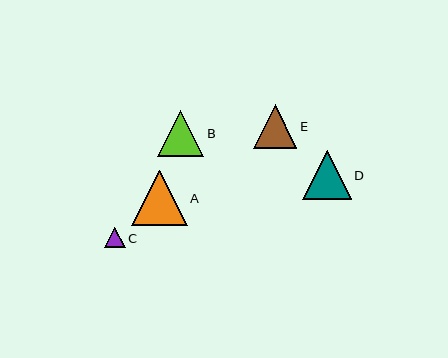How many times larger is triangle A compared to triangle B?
Triangle A is approximately 1.2 times the size of triangle B.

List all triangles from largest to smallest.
From largest to smallest: A, D, B, E, C.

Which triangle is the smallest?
Triangle C is the smallest with a size of approximately 21 pixels.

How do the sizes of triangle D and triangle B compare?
Triangle D and triangle B are approximately the same size.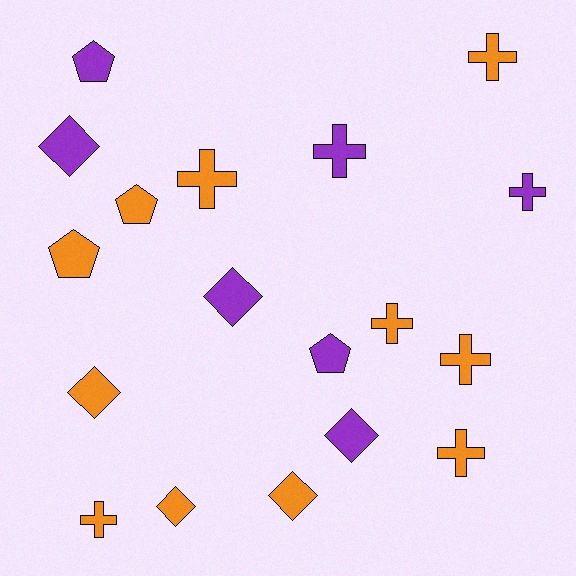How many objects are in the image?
There are 18 objects.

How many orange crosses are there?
There are 6 orange crosses.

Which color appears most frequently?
Orange, with 11 objects.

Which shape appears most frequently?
Cross, with 8 objects.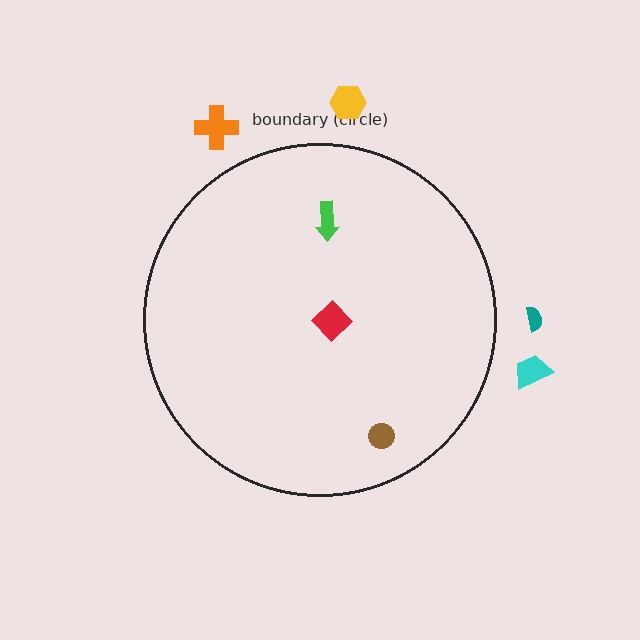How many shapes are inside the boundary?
3 inside, 4 outside.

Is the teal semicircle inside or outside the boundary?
Outside.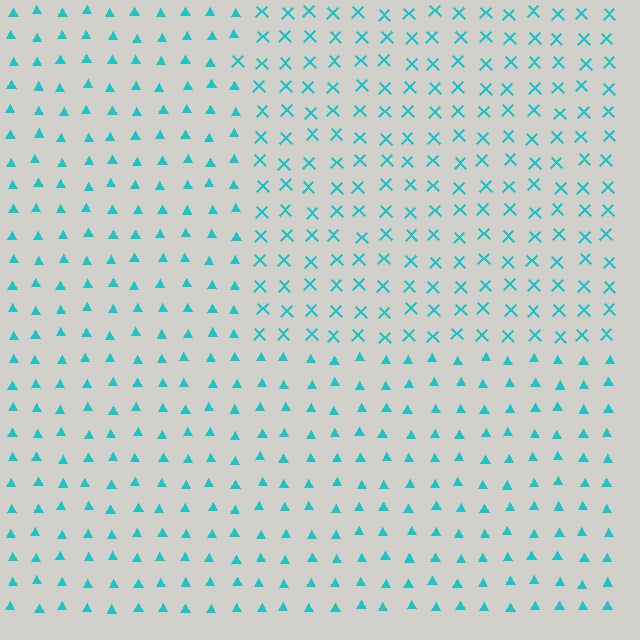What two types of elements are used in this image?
The image uses X marks inside the rectangle region and triangles outside it.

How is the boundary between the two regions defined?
The boundary is defined by a change in element shape: X marks inside vs. triangles outside. All elements share the same color and spacing.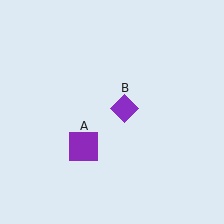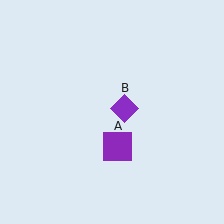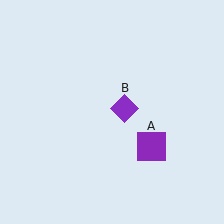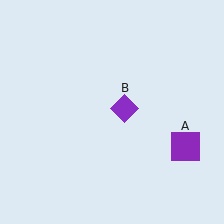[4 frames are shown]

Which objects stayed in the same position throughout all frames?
Purple diamond (object B) remained stationary.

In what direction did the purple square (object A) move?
The purple square (object A) moved right.